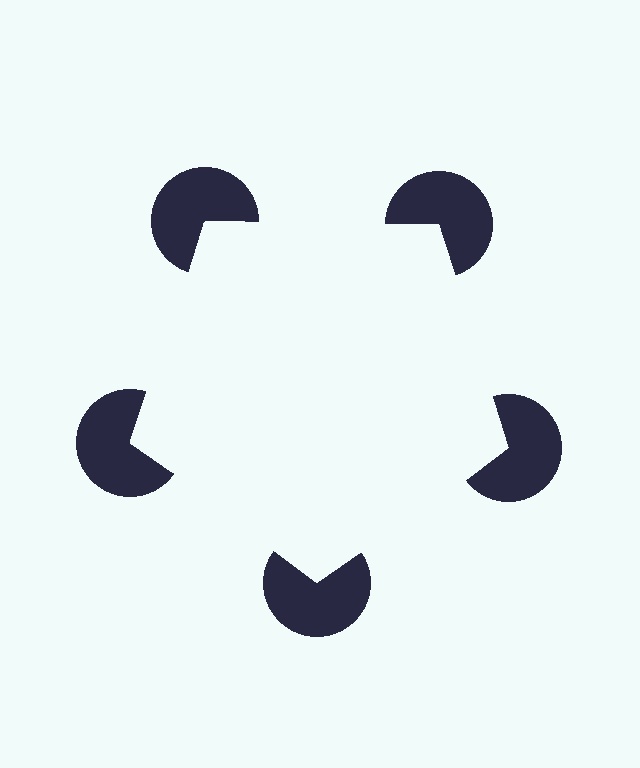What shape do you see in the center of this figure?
An illusory pentagon — its edges are inferred from the aligned wedge cuts in the pac-man discs, not physically drawn.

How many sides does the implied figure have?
5 sides.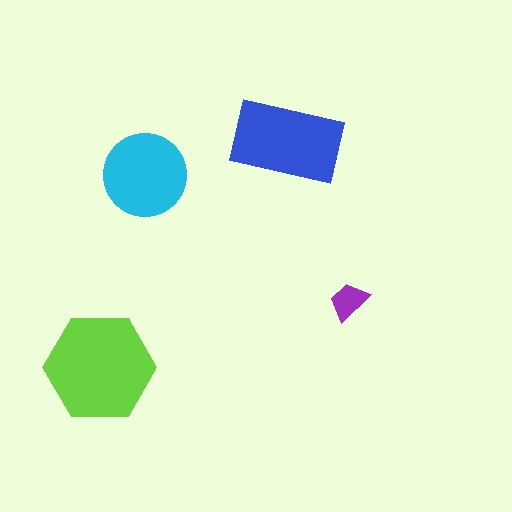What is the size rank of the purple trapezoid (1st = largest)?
4th.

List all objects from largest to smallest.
The lime hexagon, the blue rectangle, the cyan circle, the purple trapezoid.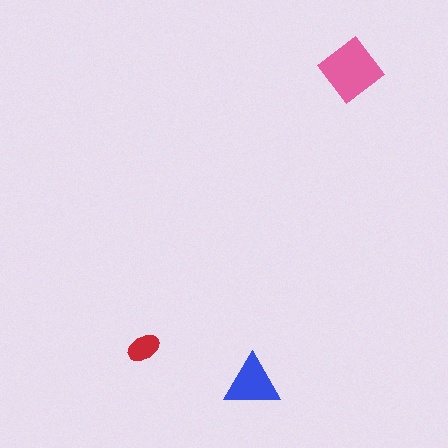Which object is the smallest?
The red ellipse.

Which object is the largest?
The pink diamond.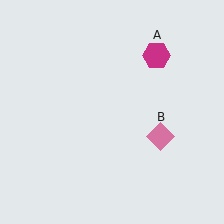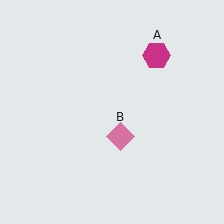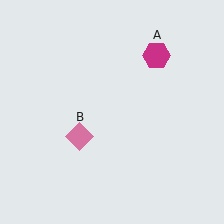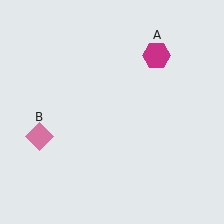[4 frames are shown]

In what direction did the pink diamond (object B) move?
The pink diamond (object B) moved left.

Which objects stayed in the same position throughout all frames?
Magenta hexagon (object A) remained stationary.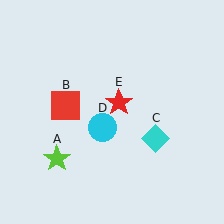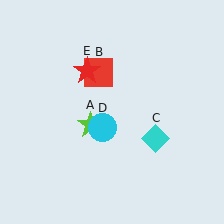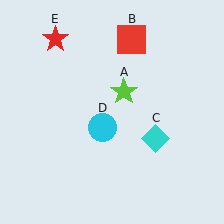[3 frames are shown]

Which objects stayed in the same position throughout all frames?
Cyan diamond (object C) and cyan circle (object D) remained stationary.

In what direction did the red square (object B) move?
The red square (object B) moved up and to the right.